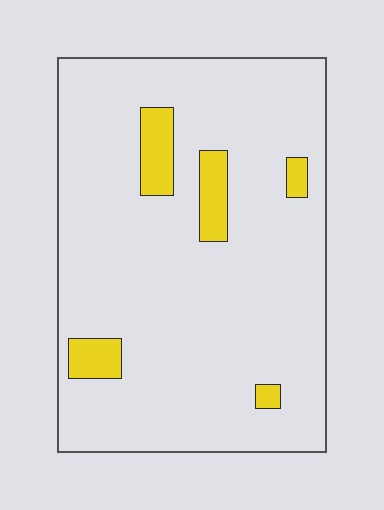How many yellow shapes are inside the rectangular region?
5.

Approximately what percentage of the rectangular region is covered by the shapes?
Approximately 10%.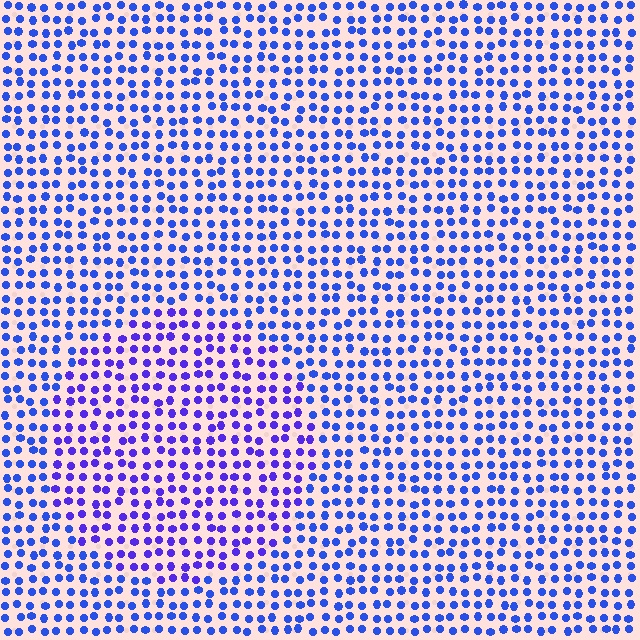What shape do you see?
I see a circle.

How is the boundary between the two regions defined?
The boundary is defined purely by a slight shift in hue (about 26 degrees). Spacing, size, and orientation are identical on both sides.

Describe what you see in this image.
The image is filled with small blue elements in a uniform arrangement. A circle-shaped region is visible where the elements are tinted to a slightly different hue, forming a subtle color boundary.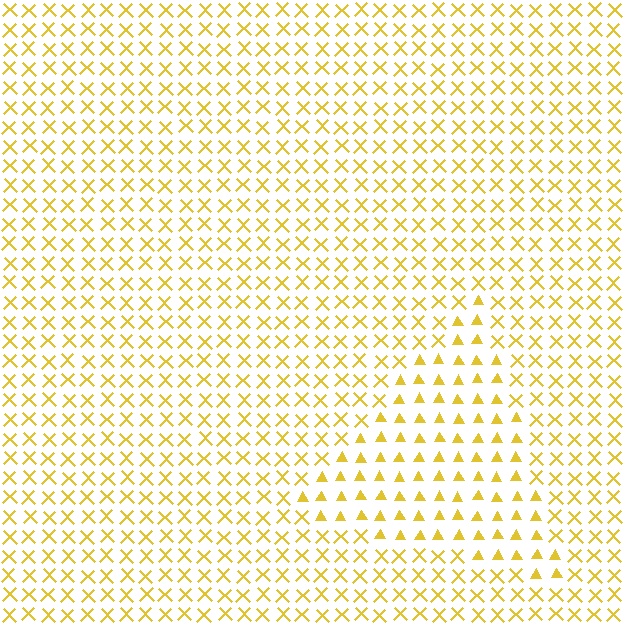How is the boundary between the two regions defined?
The boundary is defined by a change in element shape: triangles inside vs. X marks outside. All elements share the same color and spacing.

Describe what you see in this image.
The image is filled with small yellow elements arranged in a uniform grid. A triangle-shaped region contains triangles, while the surrounding area contains X marks. The boundary is defined purely by the change in element shape.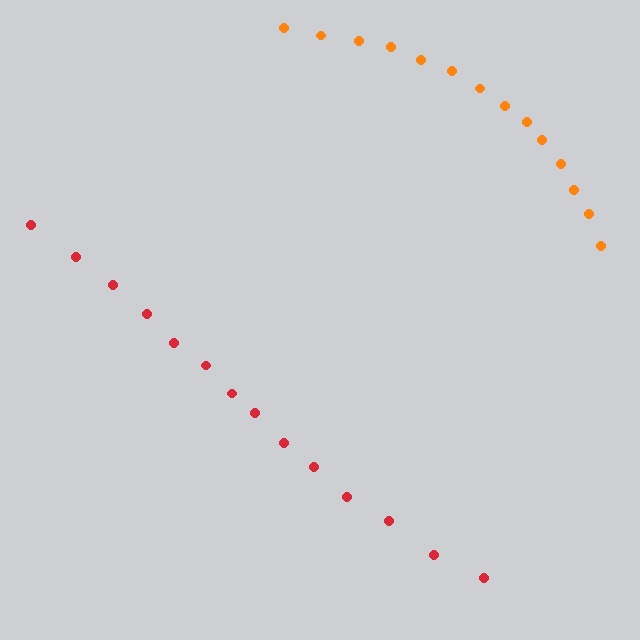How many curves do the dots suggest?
There are 2 distinct paths.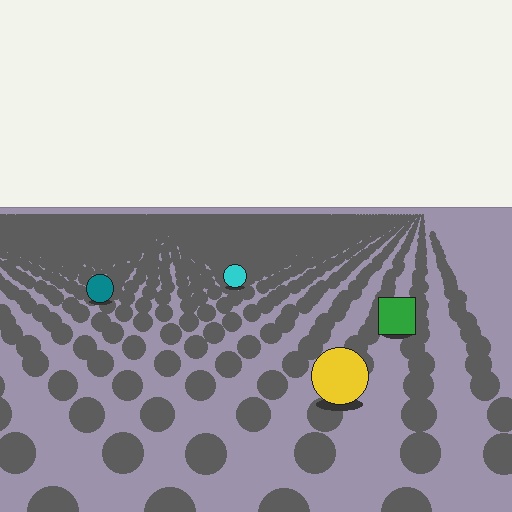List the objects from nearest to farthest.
From nearest to farthest: the yellow circle, the green square, the teal circle, the cyan circle.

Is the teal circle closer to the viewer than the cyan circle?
Yes. The teal circle is closer — you can tell from the texture gradient: the ground texture is coarser near it.